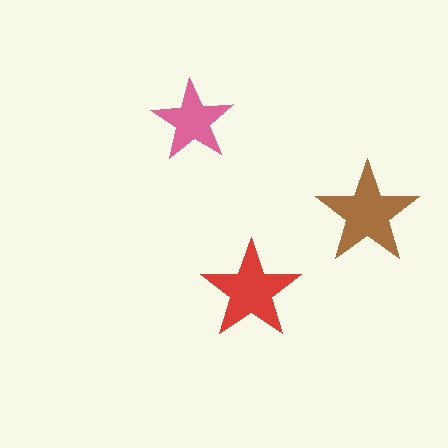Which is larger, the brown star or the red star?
The brown one.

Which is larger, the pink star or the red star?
The red one.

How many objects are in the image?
There are 3 objects in the image.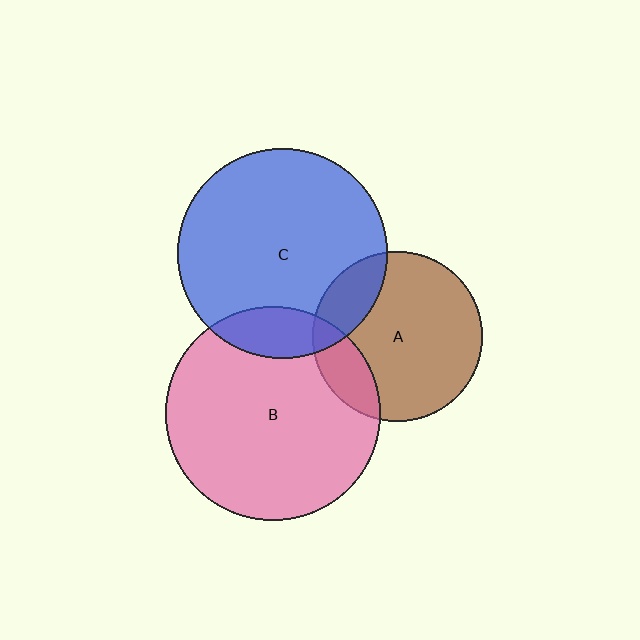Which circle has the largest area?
Circle B (pink).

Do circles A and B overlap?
Yes.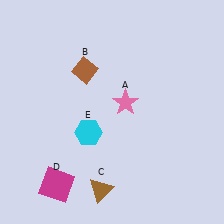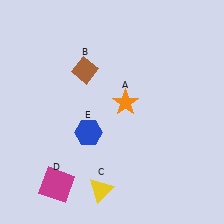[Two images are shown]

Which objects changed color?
A changed from pink to orange. C changed from brown to yellow. E changed from cyan to blue.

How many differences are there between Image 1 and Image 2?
There are 3 differences between the two images.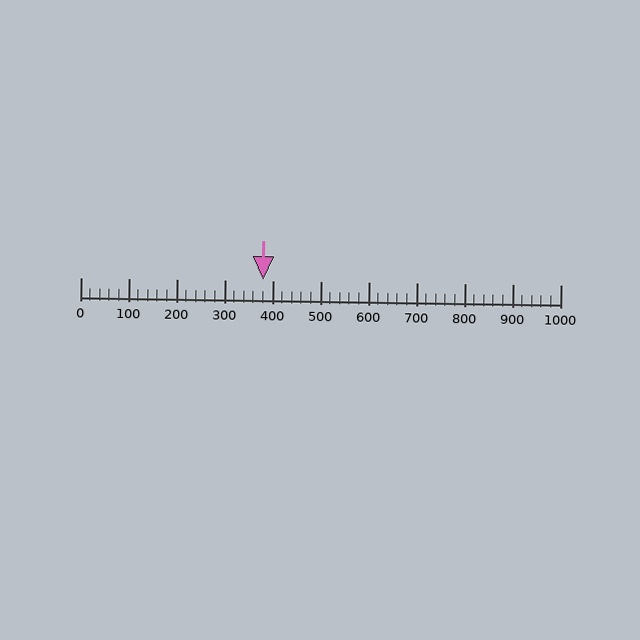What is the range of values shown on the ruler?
The ruler shows values from 0 to 1000.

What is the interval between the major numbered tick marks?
The major tick marks are spaced 100 units apart.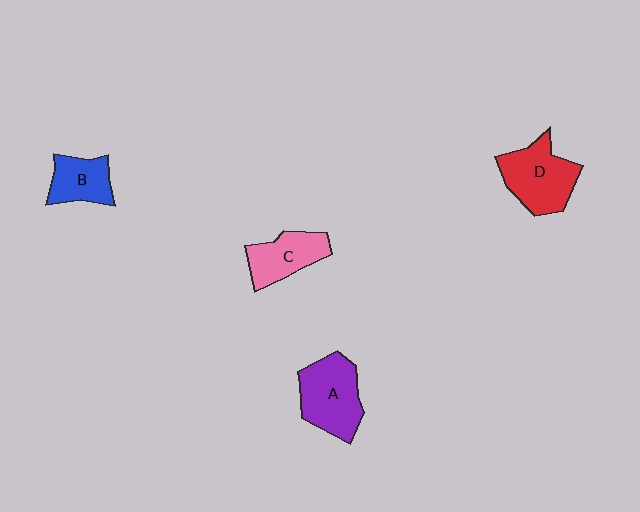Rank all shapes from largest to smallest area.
From largest to smallest: A (purple), D (red), C (pink), B (blue).